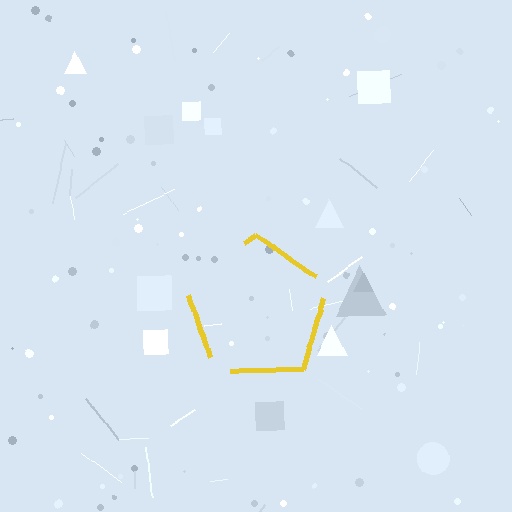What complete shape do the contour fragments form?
The contour fragments form a pentagon.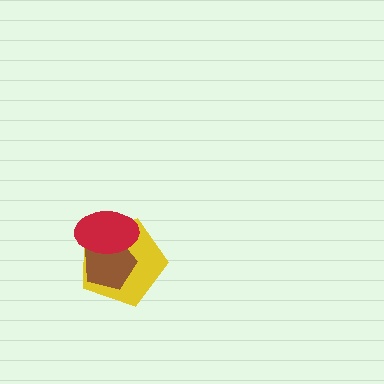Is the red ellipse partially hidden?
No, no other shape covers it.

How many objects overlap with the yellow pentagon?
2 objects overlap with the yellow pentagon.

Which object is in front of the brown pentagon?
The red ellipse is in front of the brown pentagon.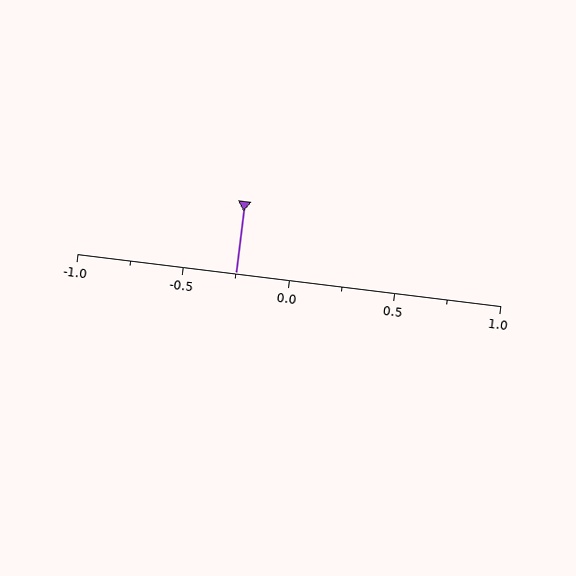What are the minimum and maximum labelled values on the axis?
The axis runs from -1.0 to 1.0.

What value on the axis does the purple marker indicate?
The marker indicates approximately -0.25.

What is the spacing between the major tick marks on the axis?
The major ticks are spaced 0.5 apart.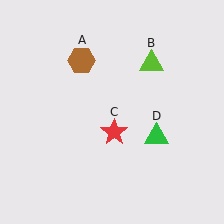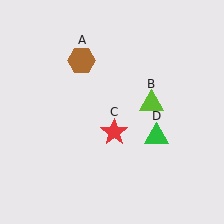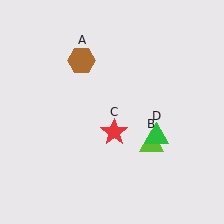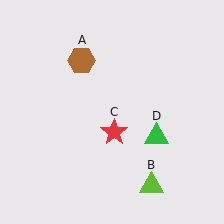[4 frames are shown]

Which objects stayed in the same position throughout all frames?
Brown hexagon (object A) and red star (object C) and green triangle (object D) remained stationary.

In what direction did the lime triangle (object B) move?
The lime triangle (object B) moved down.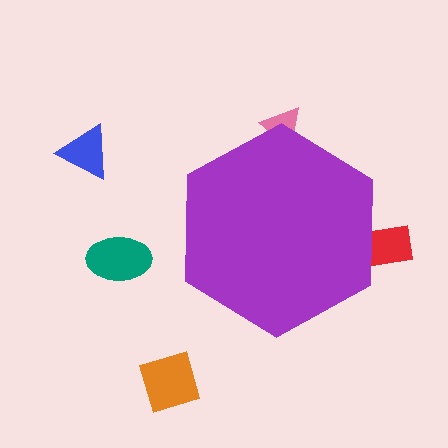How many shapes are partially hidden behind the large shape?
2 shapes are partially hidden.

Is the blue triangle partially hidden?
No, the blue triangle is fully visible.